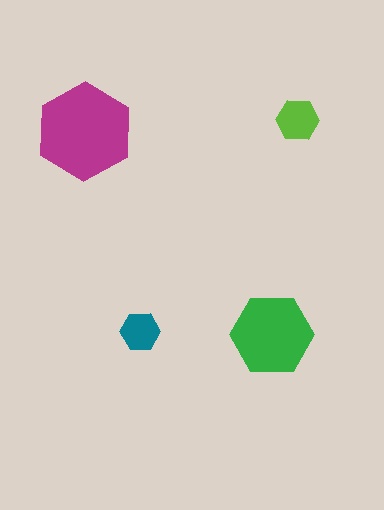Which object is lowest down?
The green hexagon is bottommost.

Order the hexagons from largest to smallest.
the magenta one, the green one, the lime one, the teal one.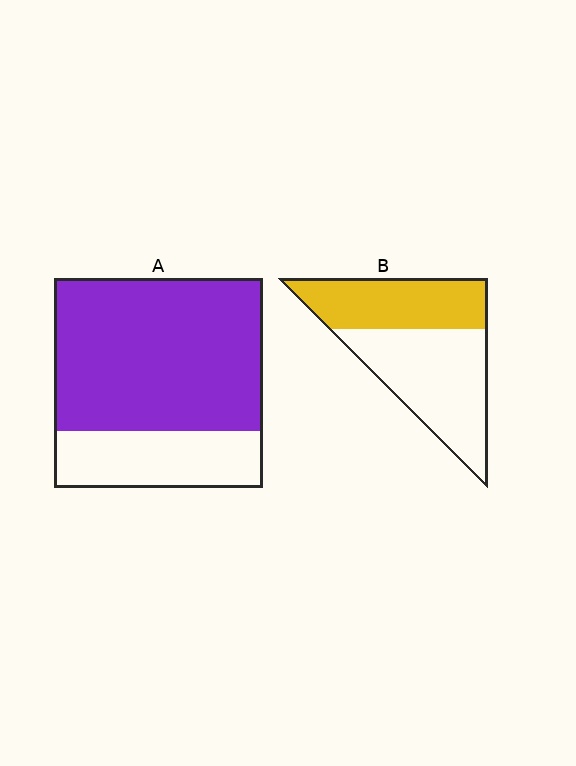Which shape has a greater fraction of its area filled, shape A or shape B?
Shape A.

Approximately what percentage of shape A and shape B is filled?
A is approximately 75% and B is approximately 45%.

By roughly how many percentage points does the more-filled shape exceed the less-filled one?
By roughly 30 percentage points (A over B).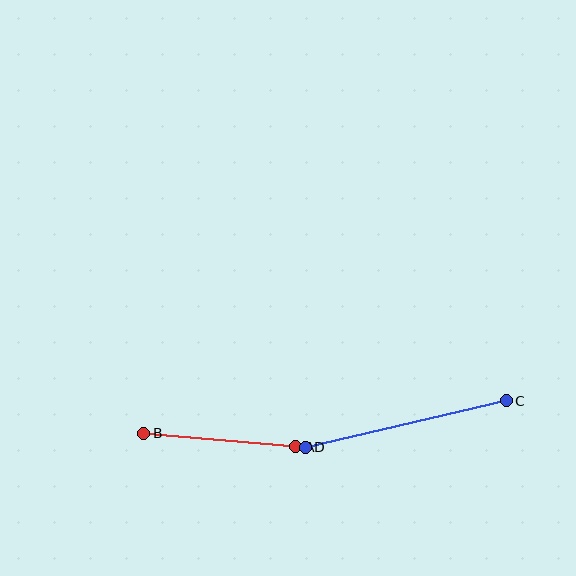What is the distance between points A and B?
The distance is approximately 153 pixels.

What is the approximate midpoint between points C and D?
The midpoint is at approximately (406, 424) pixels.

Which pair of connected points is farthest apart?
Points C and D are farthest apart.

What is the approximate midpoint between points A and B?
The midpoint is at approximately (220, 440) pixels.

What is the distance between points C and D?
The distance is approximately 206 pixels.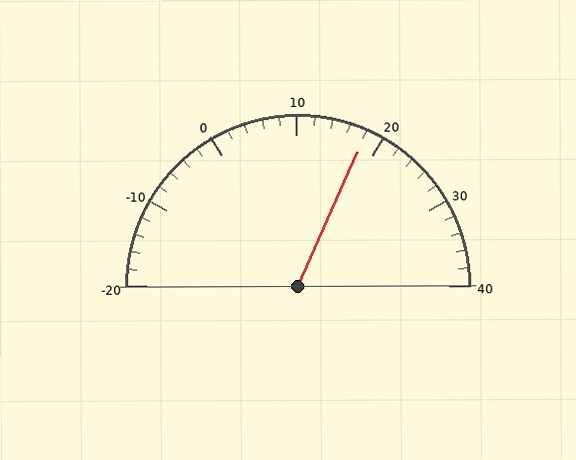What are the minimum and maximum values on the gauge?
The gauge ranges from -20 to 40.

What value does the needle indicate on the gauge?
The needle indicates approximately 18.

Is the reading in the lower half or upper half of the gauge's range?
The reading is in the upper half of the range (-20 to 40).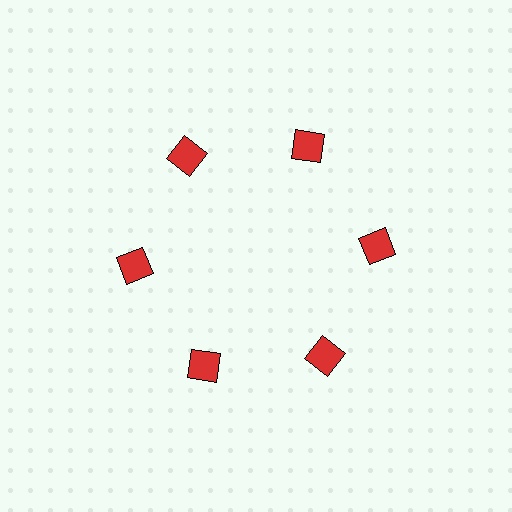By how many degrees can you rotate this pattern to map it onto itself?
The pattern maps onto itself every 60 degrees of rotation.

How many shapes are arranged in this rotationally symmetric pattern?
There are 6 shapes, arranged in 6 groups of 1.